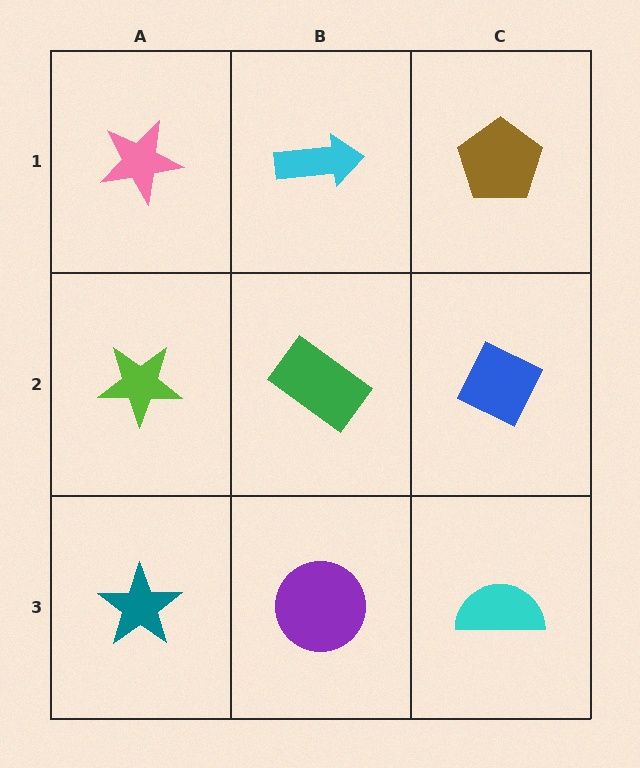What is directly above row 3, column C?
A blue diamond.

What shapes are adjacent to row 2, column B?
A cyan arrow (row 1, column B), a purple circle (row 3, column B), a lime star (row 2, column A), a blue diamond (row 2, column C).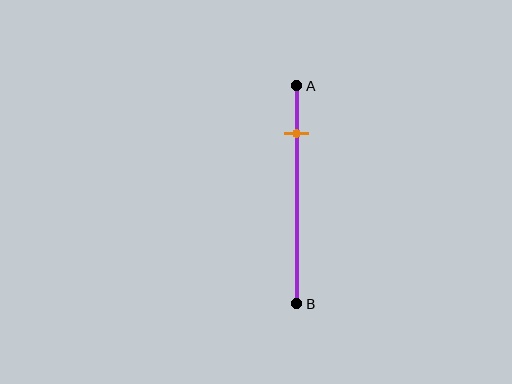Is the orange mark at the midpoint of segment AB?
No, the mark is at about 20% from A, not at the 50% midpoint.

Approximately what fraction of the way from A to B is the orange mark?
The orange mark is approximately 20% of the way from A to B.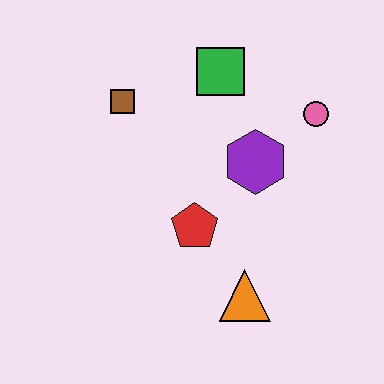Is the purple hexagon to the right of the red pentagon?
Yes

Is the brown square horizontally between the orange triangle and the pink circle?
No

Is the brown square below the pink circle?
No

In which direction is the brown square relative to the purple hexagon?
The brown square is to the left of the purple hexagon.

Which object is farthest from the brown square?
The orange triangle is farthest from the brown square.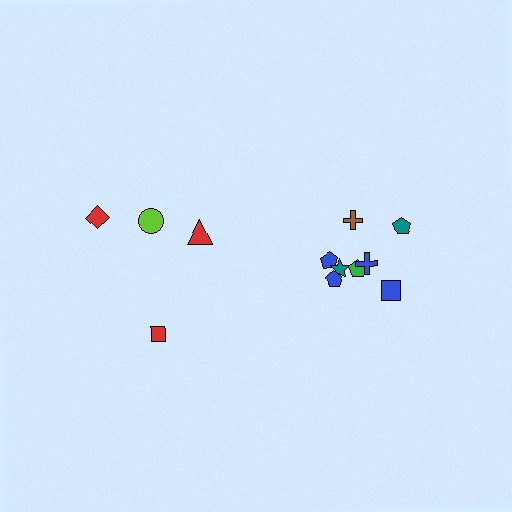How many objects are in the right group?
There are 8 objects.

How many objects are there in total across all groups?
There are 12 objects.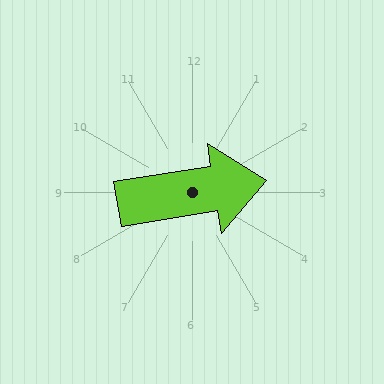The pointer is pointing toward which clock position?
Roughly 3 o'clock.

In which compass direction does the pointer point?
East.